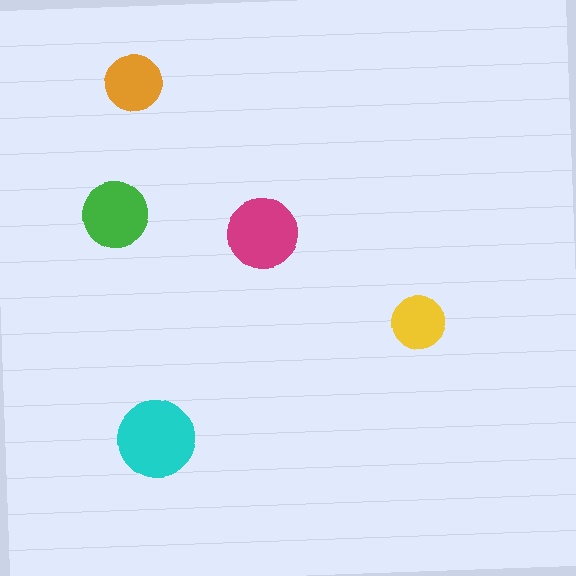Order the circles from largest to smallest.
the cyan one, the magenta one, the green one, the orange one, the yellow one.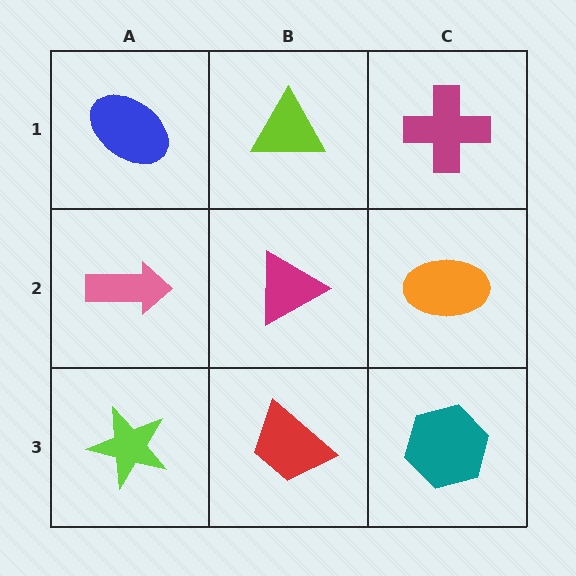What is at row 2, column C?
An orange ellipse.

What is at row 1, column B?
A lime triangle.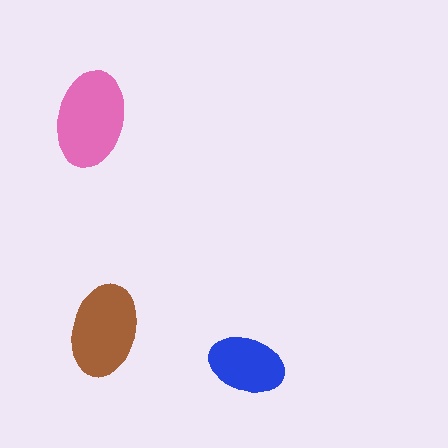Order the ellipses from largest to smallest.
the pink one, the brown one, the blue one.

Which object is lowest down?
The blue ellipse is bottommost.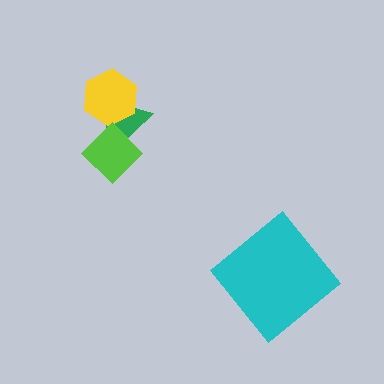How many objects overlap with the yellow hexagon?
1 object overlaps with the yellow hexagon.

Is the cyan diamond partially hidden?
No, no other shape covers it.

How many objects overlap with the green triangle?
2 objects overlap with the green triangle.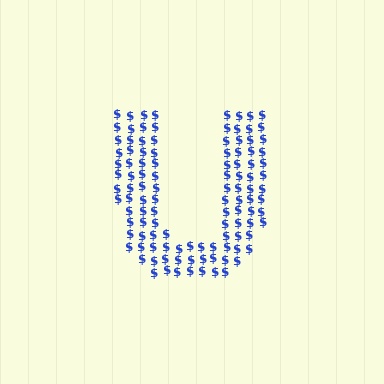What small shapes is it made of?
It is made of small dollar signs.